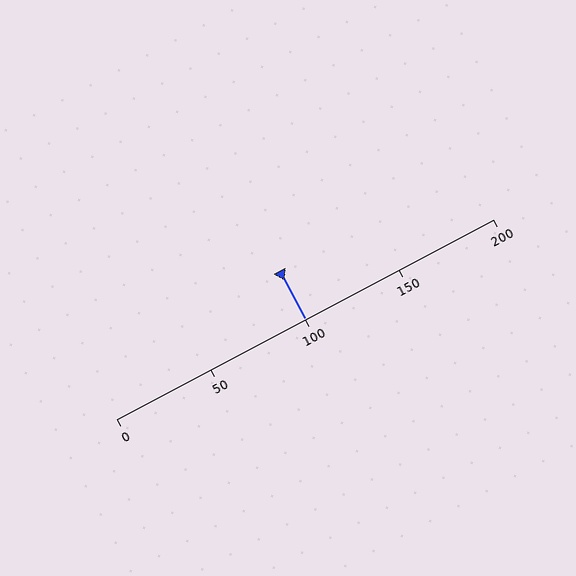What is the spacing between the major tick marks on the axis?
The major ticks are spaced 50 apart.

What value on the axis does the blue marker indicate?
The marker indicates approximately 100.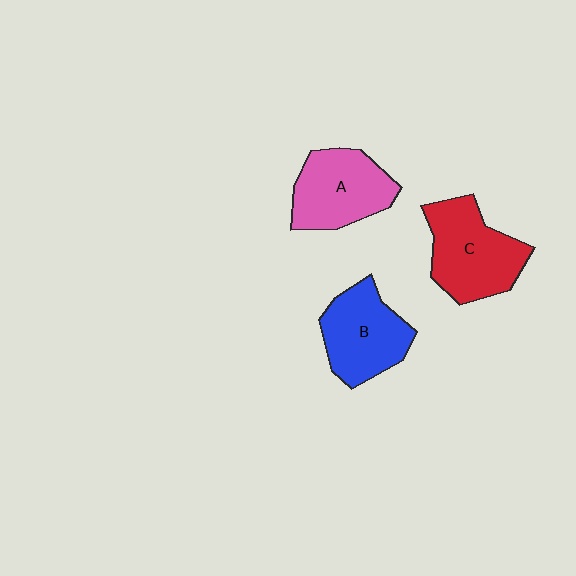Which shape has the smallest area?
Shape B (blue).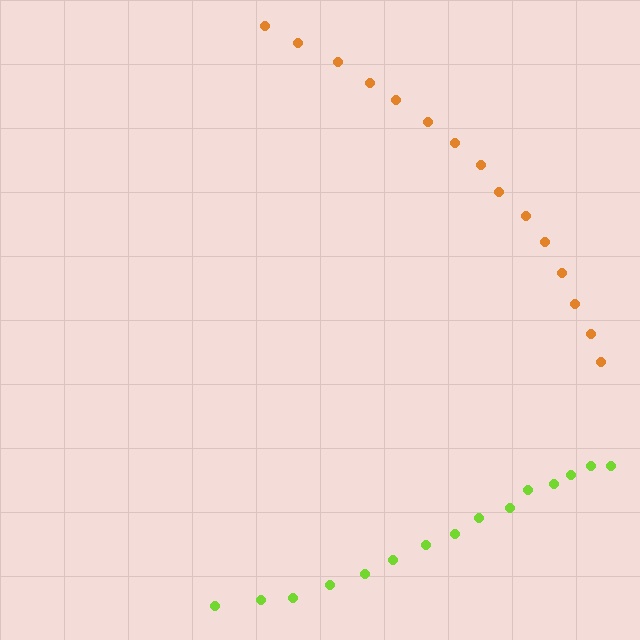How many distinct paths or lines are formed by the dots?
There are 2 distinct paths.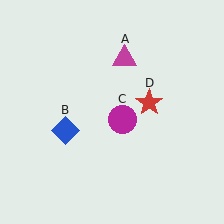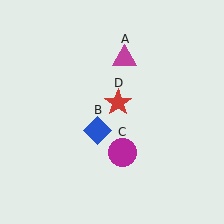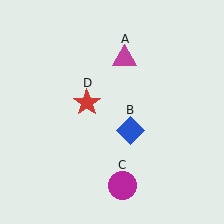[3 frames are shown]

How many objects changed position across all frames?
3 objects changed position: blue diamond (object B), magenta circle (object C), red star (object D).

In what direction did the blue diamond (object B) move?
The blue diamond (object B) moved right.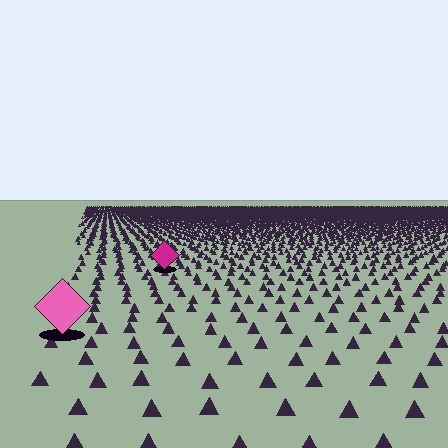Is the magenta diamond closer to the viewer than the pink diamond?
No. The pink diamond is closer — you can tell from the texture gradient: the ground texture is coarser near it.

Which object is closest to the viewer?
The pink diamond is closest. The texture marks near it are larger and more spread out.